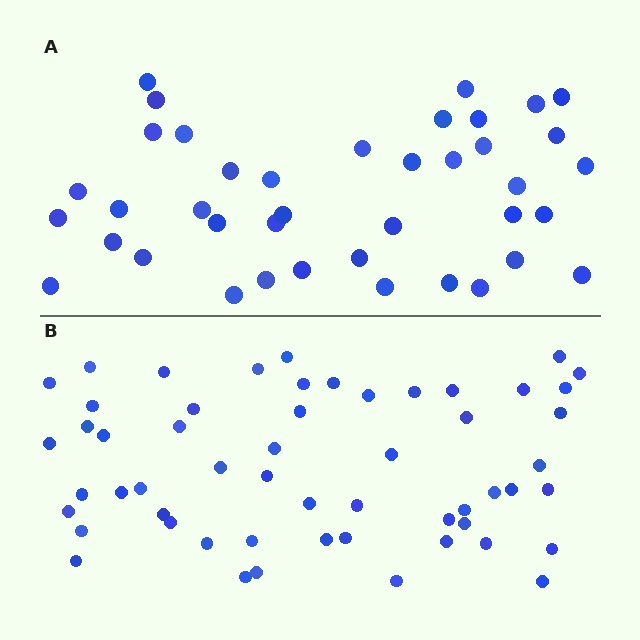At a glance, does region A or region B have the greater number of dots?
Region B (the bottom region) has more dots.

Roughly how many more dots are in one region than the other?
Region B has approximately 15 more dots than region A.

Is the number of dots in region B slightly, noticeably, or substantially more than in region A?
Region B has noticeably more, but not dramatically so. The ratio is roughly 1.4 to 1.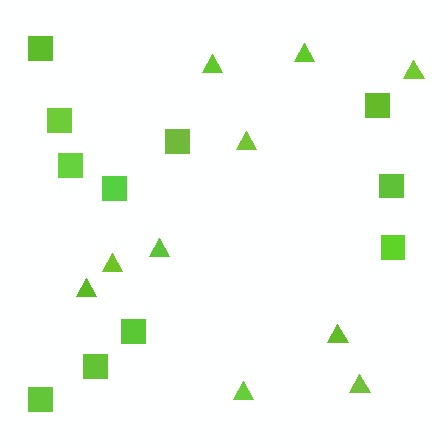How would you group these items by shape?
There are 2 groups: one group of squares (11) and one group of triangles (10).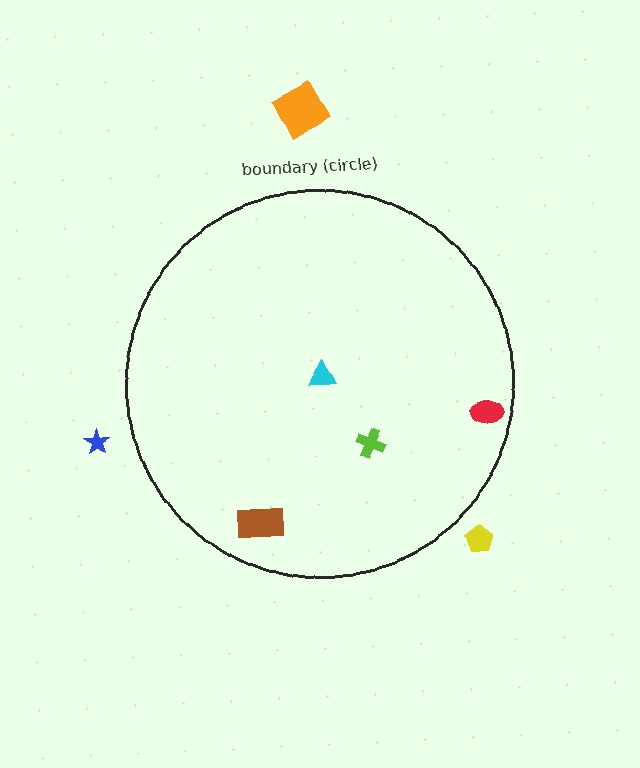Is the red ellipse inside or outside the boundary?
Inside.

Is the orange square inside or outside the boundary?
Outside.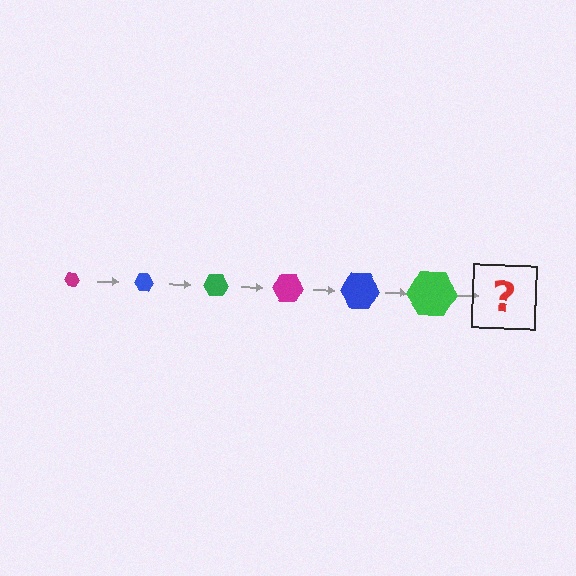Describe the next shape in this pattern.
It should be a magenta hexagon, larger than the previous one.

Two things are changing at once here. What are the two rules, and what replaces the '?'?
The two rules are that the hexagon grows larger each step and the color cycles through magenta, blue, and green. The '?' should be a magenta hexagon, larger than the previous one.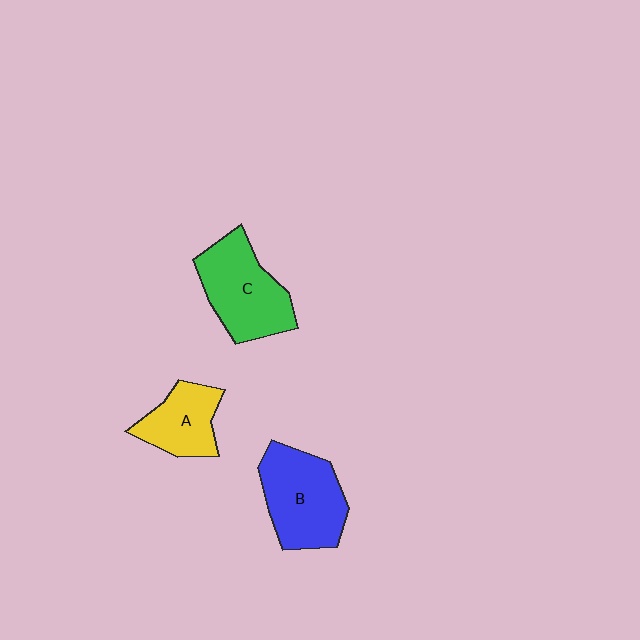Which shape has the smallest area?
Shape A (yellow).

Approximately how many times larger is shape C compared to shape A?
Approximately 1.5 times.